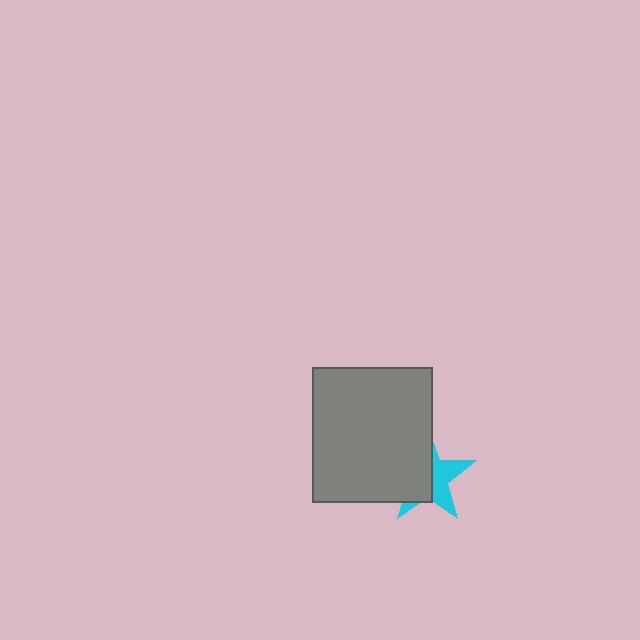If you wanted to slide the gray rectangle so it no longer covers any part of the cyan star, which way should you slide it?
Slide it left — that is the most direct way to separate the two shapes.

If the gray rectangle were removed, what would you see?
You would see the complete cyan star.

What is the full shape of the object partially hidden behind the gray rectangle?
The partially hidden object is a cyan star.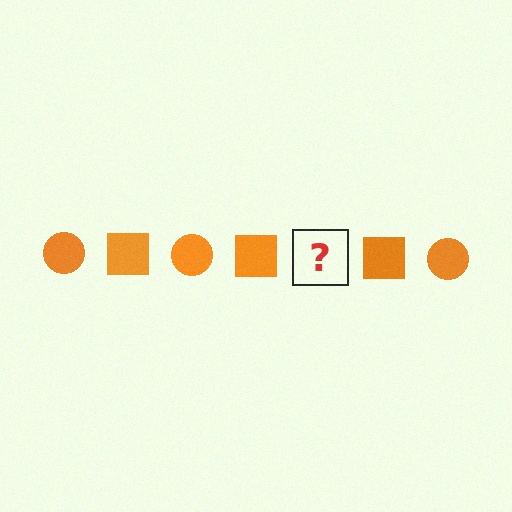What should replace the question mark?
The question mark should be replaced with an orange circle.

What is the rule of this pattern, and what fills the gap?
The rule is that the pattern cycles through circle, square shapes in orange. The gap should be filled with an orange circle.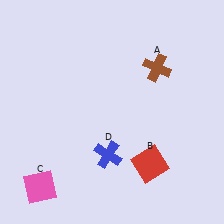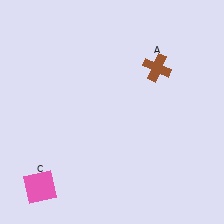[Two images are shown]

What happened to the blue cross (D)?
The blue cross (D) was removed in Image 2. It was in the bottom-left area of Image 1.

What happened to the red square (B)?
The red square (B) was removed in Image 2. It was in the bottom-right area of Image 1.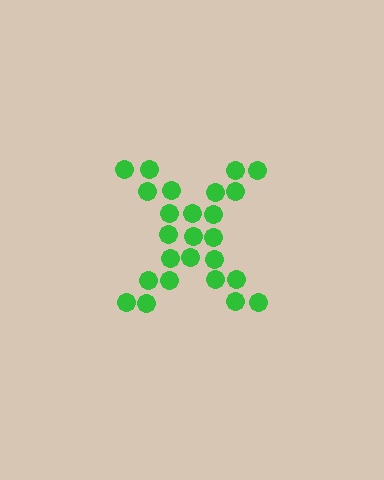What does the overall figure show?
The overall figure shows the letter X.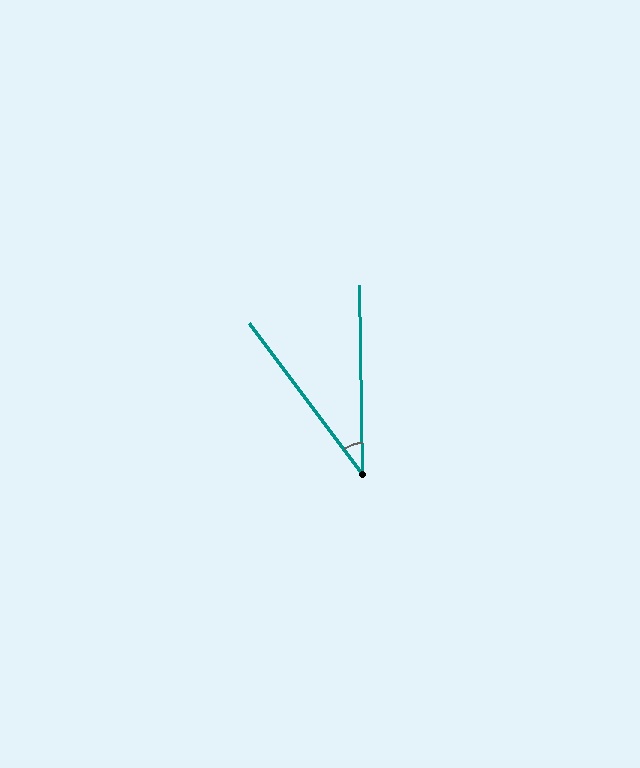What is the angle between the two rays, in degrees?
Approximately 36 degrees.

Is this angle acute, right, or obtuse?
It is acute.